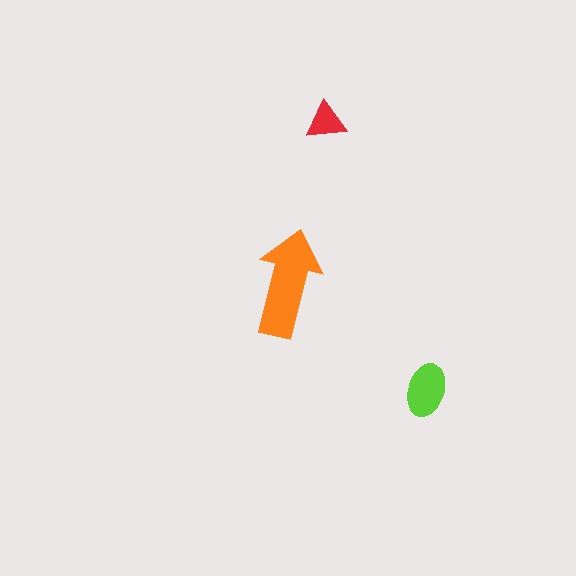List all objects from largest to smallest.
The orange arrow, the lime ellipse, the red triangle.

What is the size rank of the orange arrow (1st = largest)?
1st.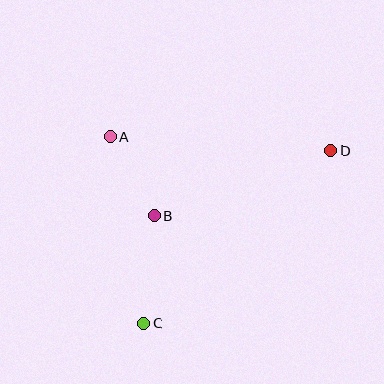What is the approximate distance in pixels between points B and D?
The distance between B and D is approximately 188 pixels.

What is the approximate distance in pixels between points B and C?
The distance between B and C is approximately 108 pixels.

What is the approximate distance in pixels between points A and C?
The distance between A and C is approximately 190 pixels.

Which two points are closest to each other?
Points A and B are closest to each other.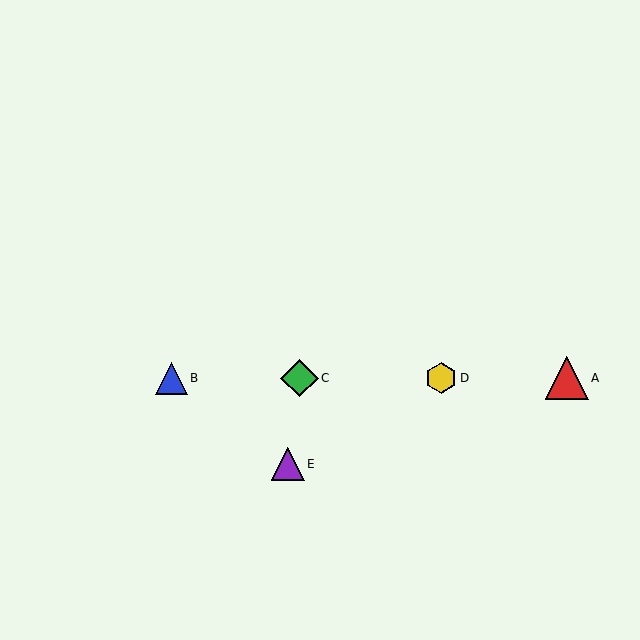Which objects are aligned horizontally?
Objects A, B, C, D are aligned horizontally.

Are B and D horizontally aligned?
Yes, both are at y≈378.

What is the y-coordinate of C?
Object C is at y≈378.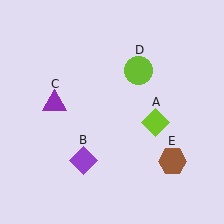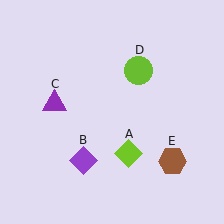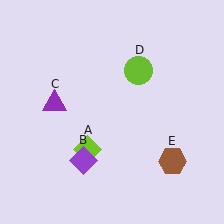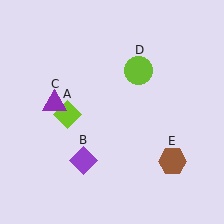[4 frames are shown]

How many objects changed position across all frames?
1 object changed position: lime diamond (object A).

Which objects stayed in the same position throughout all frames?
Purple diamond (object B) and purple triangle (object C) and lime circle (object D) and brown hexagon (object E) remained stationary.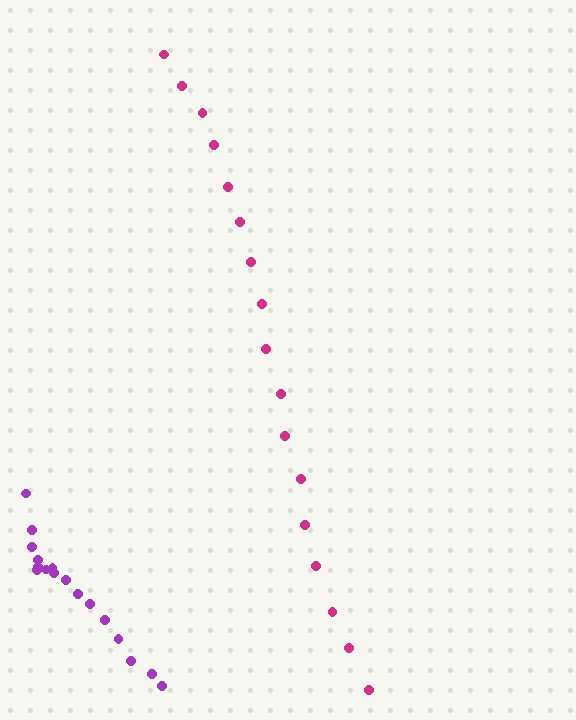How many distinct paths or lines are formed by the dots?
There are 2 distinct paths.